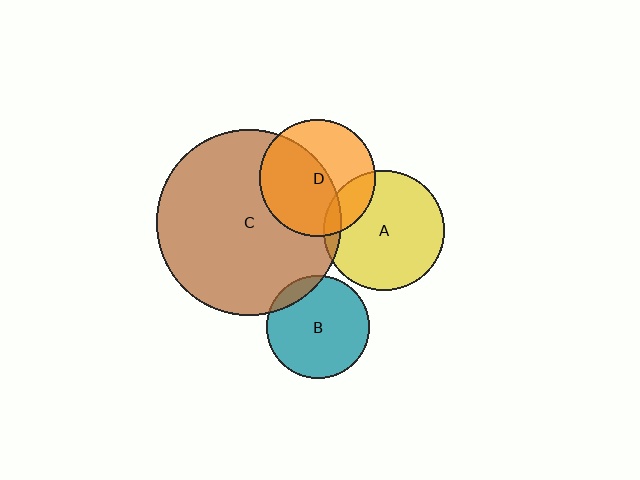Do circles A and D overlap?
Yes.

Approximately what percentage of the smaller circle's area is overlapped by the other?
Approximately 20%.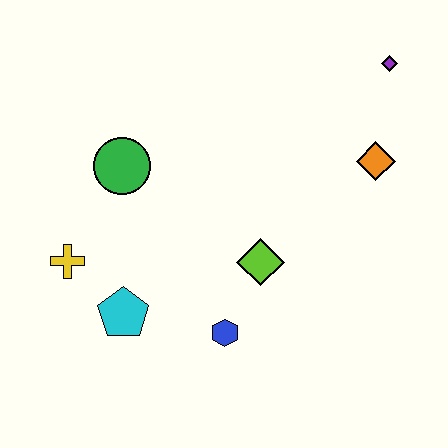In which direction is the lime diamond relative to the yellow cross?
The lime diamond is to the right of the yellow cross.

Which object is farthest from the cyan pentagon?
The purple diamond is farthest from the cyan pentagon.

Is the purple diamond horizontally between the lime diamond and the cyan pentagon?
No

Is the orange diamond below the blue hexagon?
No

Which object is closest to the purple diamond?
The orange diamond is closest to the purple diamond.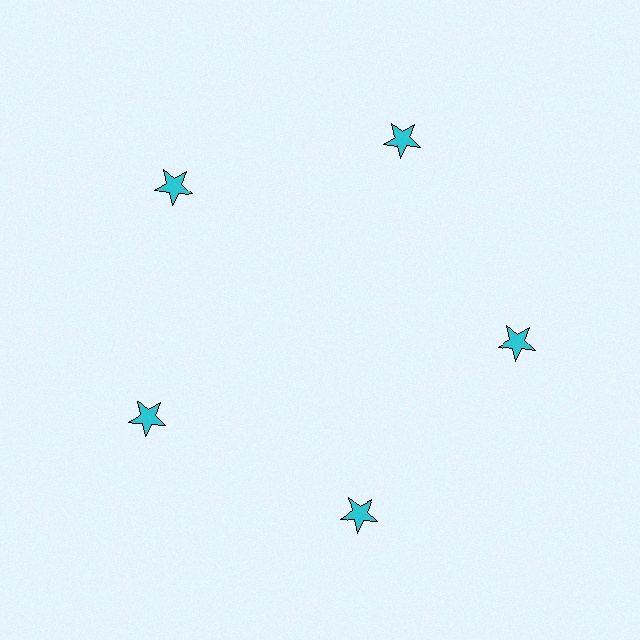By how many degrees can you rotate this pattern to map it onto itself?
The pattern maps onto itself every 72 degrees of rotation.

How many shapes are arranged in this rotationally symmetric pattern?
There are 5 shapes, arranged in 5 groups of 1.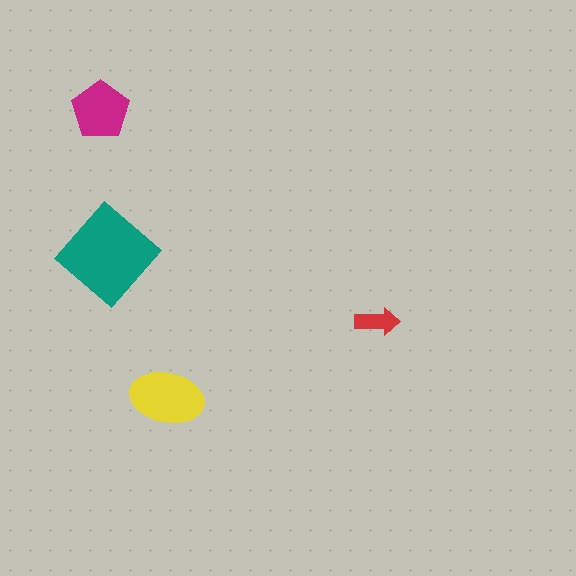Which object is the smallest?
The red arrow.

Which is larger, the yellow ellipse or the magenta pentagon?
The yellow ellipse.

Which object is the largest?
The teal diamond.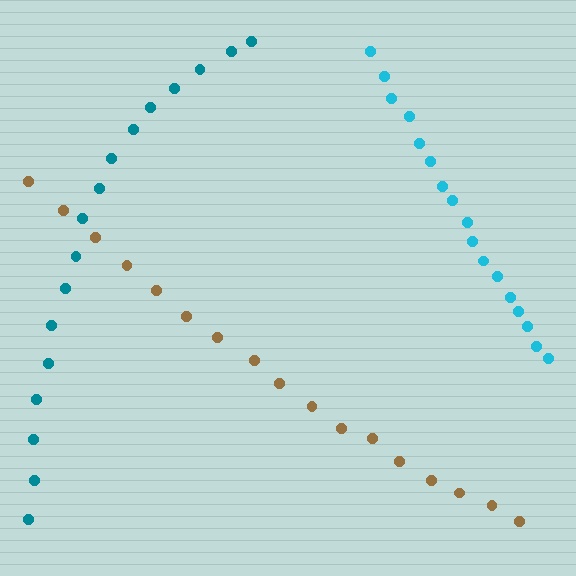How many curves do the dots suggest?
There are 3 distinct paths.